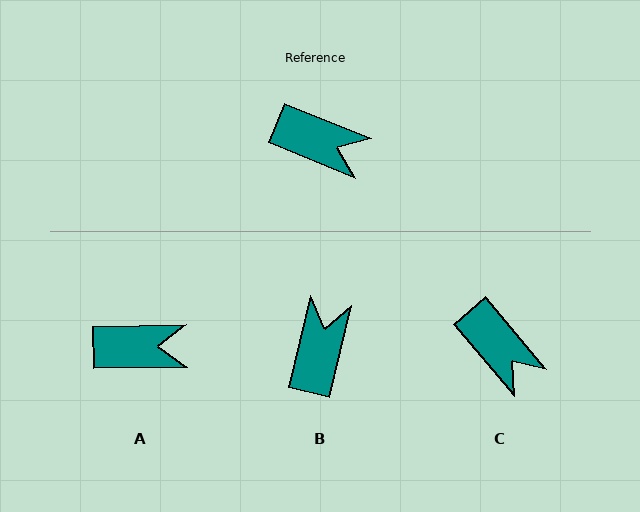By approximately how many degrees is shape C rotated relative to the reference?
Approximately 28 degrees clockwise.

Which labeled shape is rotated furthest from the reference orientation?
B, about 98 degrees away.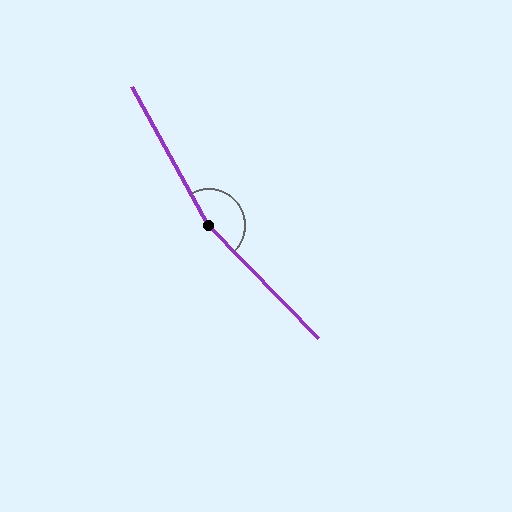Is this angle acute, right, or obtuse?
It is obtuse.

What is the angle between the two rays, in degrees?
Approximately 165 degrees.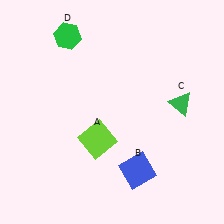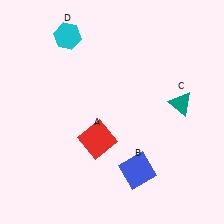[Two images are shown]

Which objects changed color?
A changed from lime to red. C changed from green to teal. D changed from green to cyan.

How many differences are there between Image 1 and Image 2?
There are 3 differences between the two images.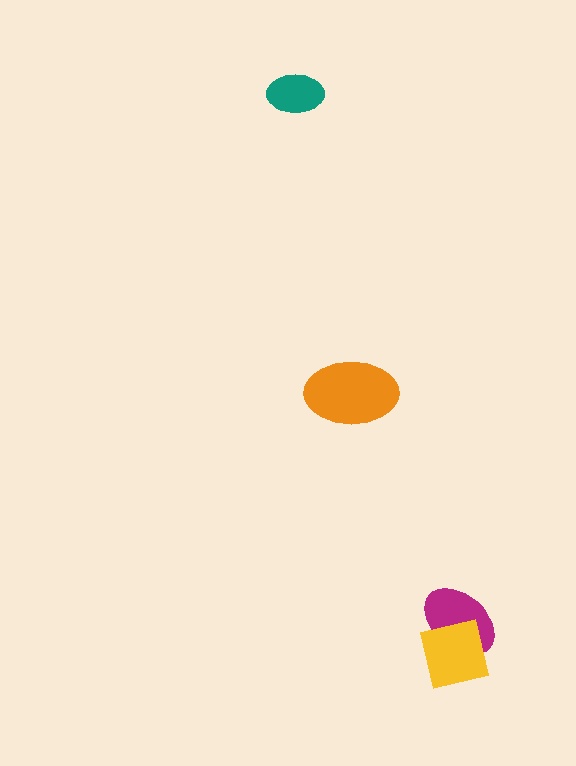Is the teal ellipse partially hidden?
No, no other shape covers it.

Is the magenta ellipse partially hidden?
Yes, it is partially covered by another shape.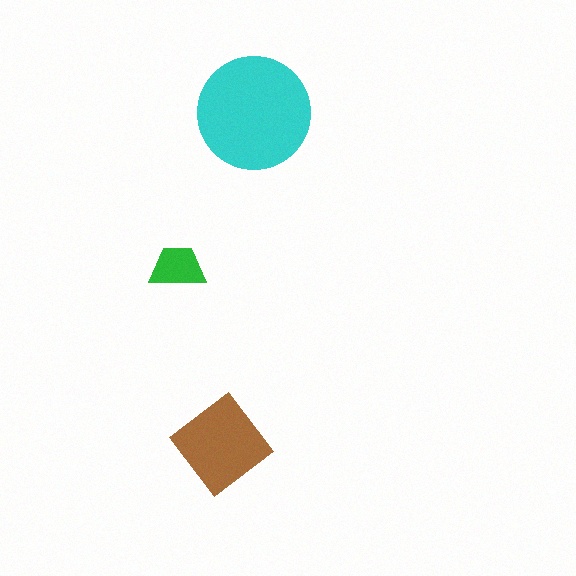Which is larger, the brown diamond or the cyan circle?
The cyan circle.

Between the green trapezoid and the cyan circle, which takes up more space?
The cyan circle.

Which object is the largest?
The cyan circle.